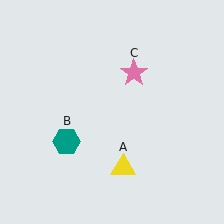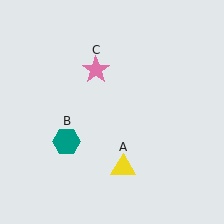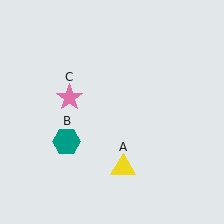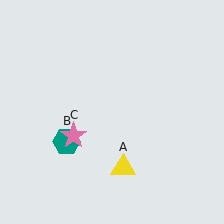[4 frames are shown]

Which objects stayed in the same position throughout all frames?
Yellow triangle (object A) and teal hexagon (object B) remained stationary.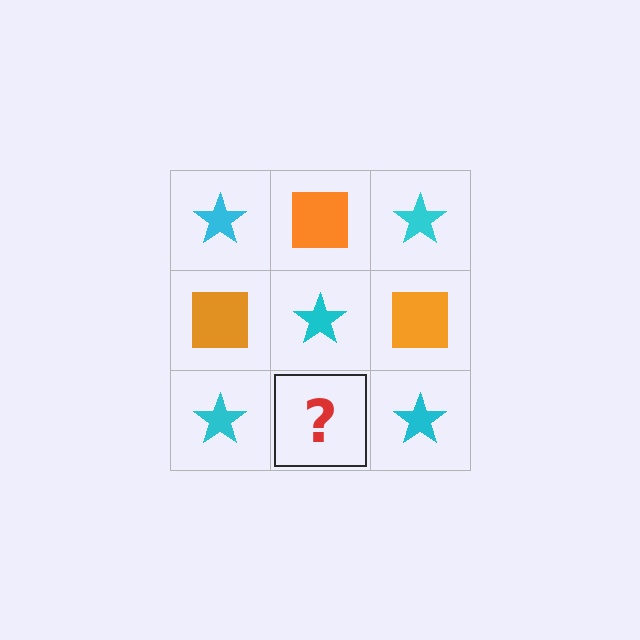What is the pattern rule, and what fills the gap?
The rule is that it alternates cyan star and orange square in a checkerboard pattern. The gap should be filled with an orange square.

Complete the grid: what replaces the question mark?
The question mark should be replaced with an orange square.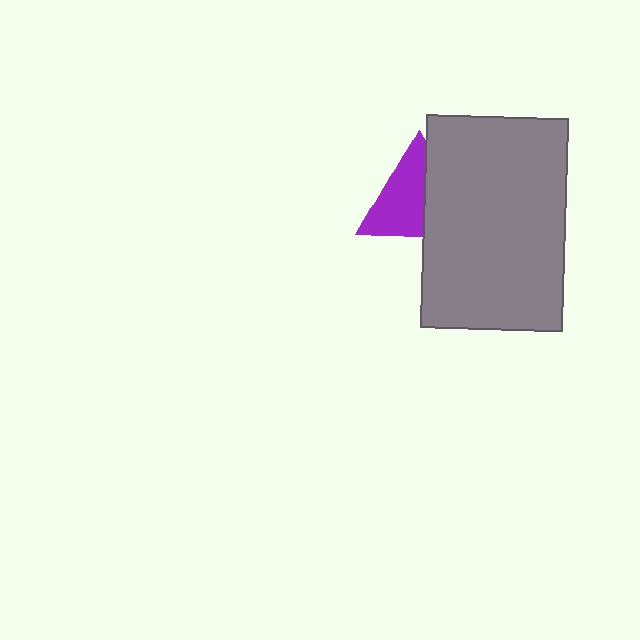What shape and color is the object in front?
The object in front is a gray rectangle.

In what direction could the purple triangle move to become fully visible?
The purple triangle could move left. That would shift it out from behind the gray rectangle entirely.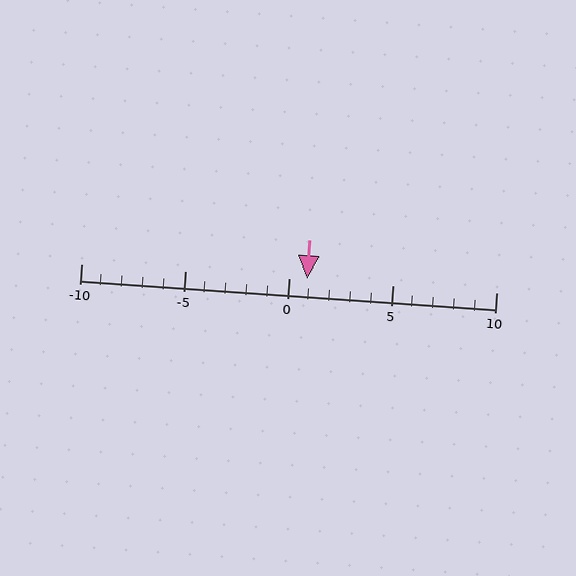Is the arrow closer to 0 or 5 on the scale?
The arrow is closer to 0.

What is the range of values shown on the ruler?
The ruler shows values from -10 to 10.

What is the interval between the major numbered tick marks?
The major tick marks are spaced 5 units apart.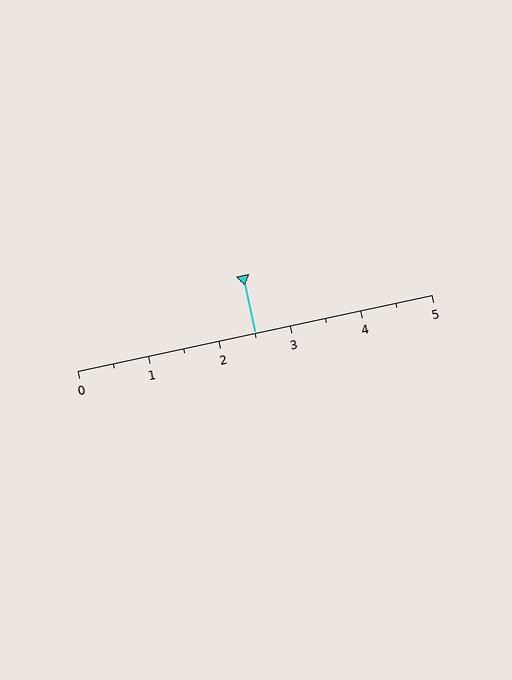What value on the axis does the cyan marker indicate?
The marker indicates approximately 2.5.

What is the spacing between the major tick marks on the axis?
The major ticks are spaced 1 apart.